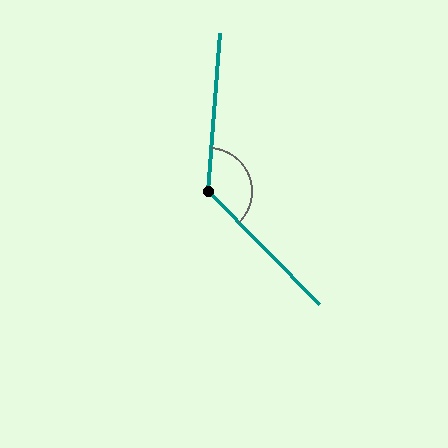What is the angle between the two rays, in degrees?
Approximately 131 degrees.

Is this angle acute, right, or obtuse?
It is obtuse.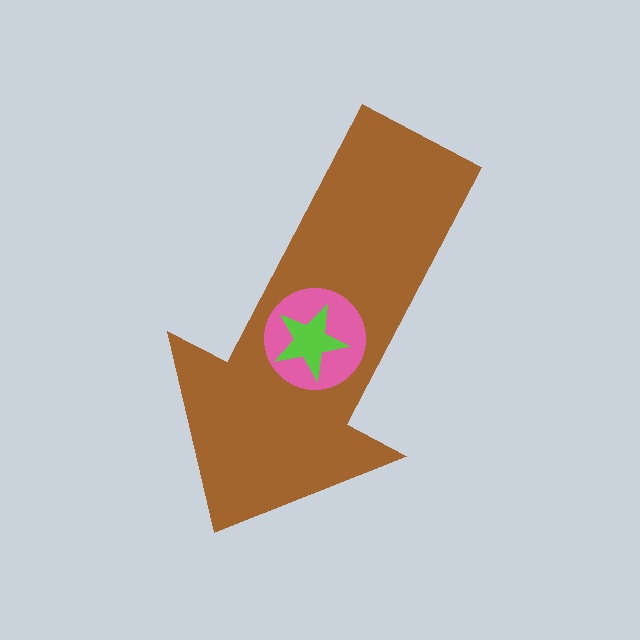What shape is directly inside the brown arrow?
The pink circle.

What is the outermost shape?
The brown arrow.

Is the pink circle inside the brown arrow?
Yes.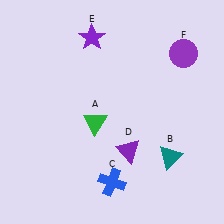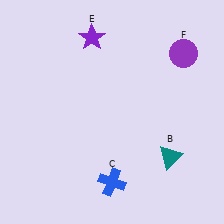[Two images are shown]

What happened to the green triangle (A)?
The green triangle (A) was removed in Image 2. It was in the bottom-left area of Image 1.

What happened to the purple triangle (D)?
The purple triangle (D) was removed in Image 2. It was in the bottom-right area of Image 1.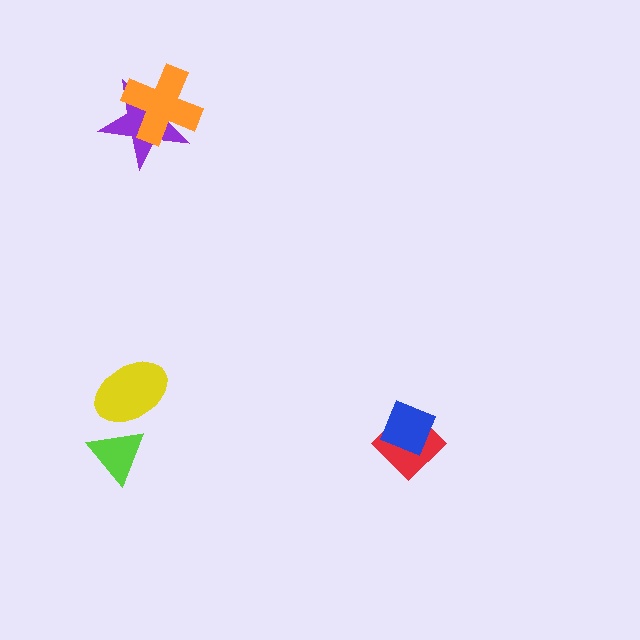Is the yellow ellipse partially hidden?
Yes, it is partially covered by another shape.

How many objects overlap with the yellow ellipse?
1 object overlaps with the yellow ellipse.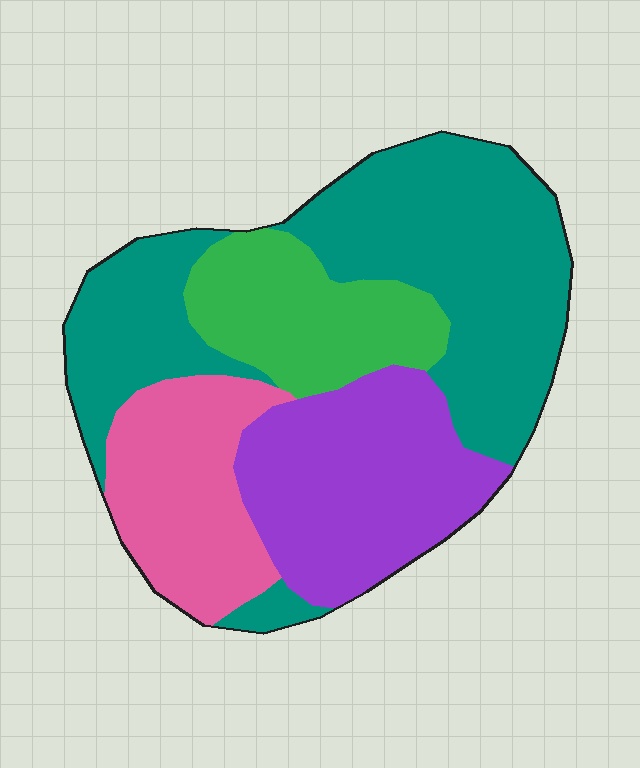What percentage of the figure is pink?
Pink takes up less than a quarter of the figure.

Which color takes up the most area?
Teal, at roughly 45%.